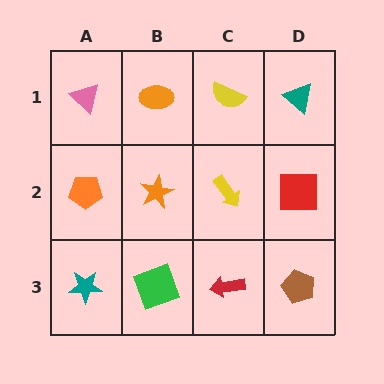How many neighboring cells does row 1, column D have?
2.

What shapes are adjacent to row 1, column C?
A yellow arrow (row 2, column C), an orange ellipse (row 1, column B), a teal triangle (row 1, column D).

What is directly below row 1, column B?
An orange star.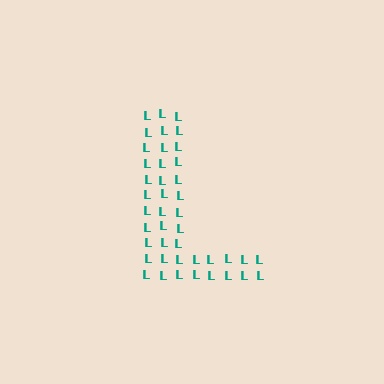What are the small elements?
The small elements are letter L's.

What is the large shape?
The large shape is the letter L.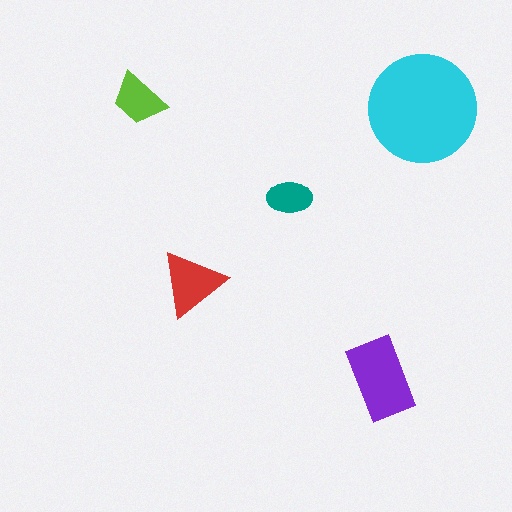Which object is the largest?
The cyan circle.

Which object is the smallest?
The teal ellipse.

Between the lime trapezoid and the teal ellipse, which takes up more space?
The lime trapezoid.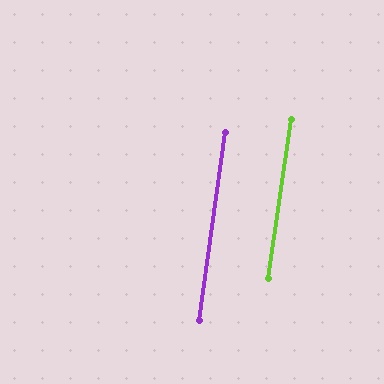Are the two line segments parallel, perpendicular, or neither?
Parallel — their directions differ by only 0.5°.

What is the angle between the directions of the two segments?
Approximately 0 degrees.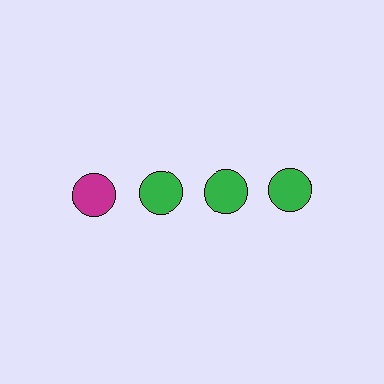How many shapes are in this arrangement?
There are 4 shapes arranged in a grid pattern.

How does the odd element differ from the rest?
It has a different color: magenta instead of green.